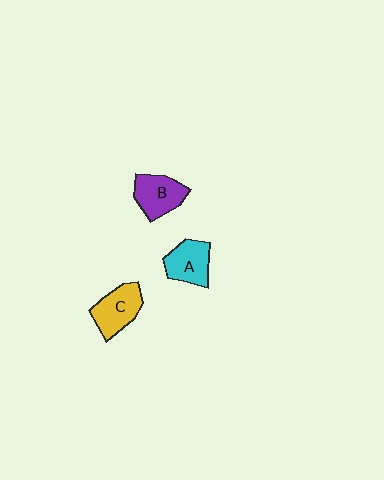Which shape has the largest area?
Shape C (yellow).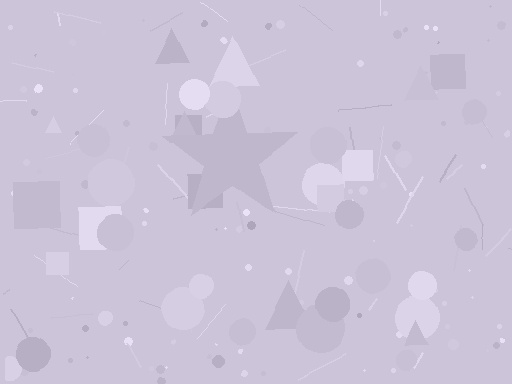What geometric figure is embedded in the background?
A star is embedded in the background.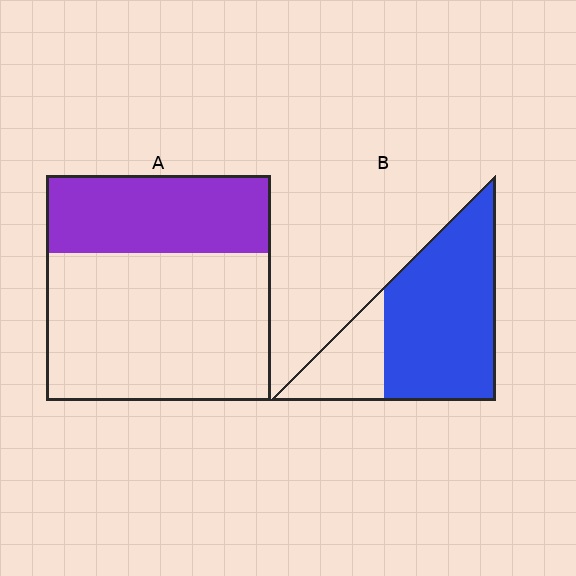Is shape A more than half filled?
No.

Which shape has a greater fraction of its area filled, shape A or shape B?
Shape B.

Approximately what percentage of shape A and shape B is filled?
A is approximately 35% and B is approximately 75%.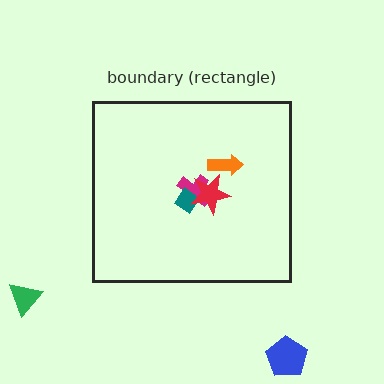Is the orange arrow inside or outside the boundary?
Inside.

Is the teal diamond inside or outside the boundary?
Inside.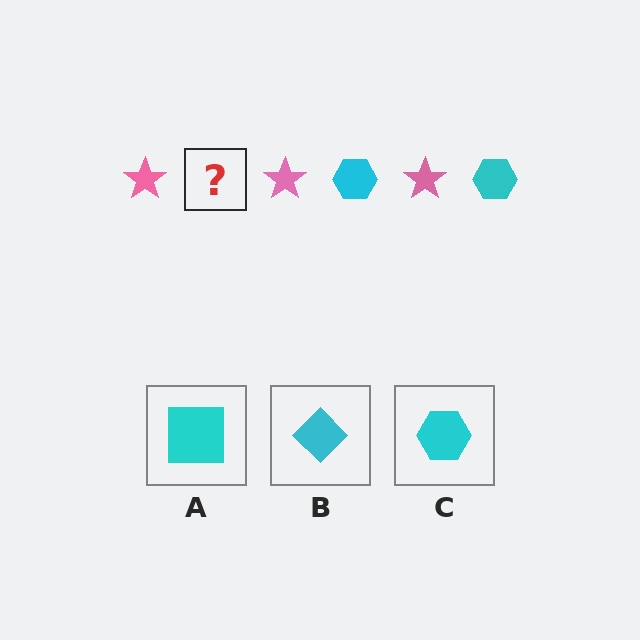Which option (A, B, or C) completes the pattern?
C.